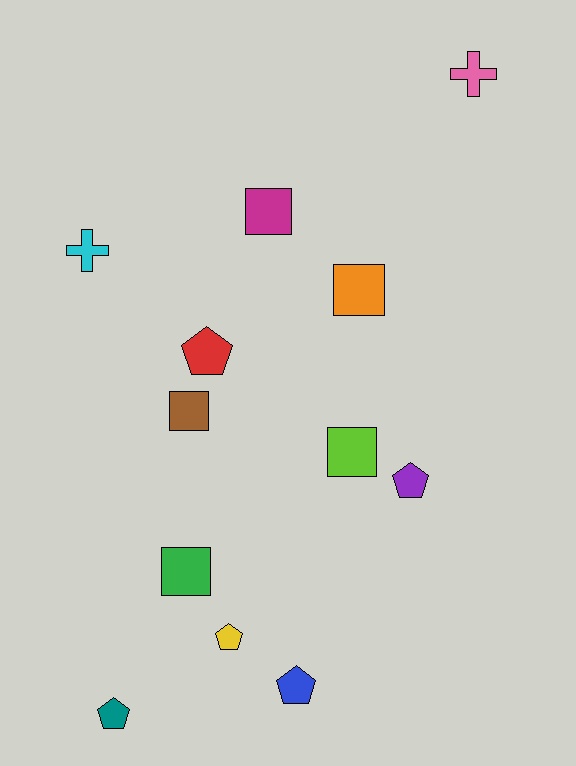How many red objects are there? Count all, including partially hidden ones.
There is 1 red object.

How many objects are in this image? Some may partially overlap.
There are 12 objects.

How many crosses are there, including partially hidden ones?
There are 2 crosses.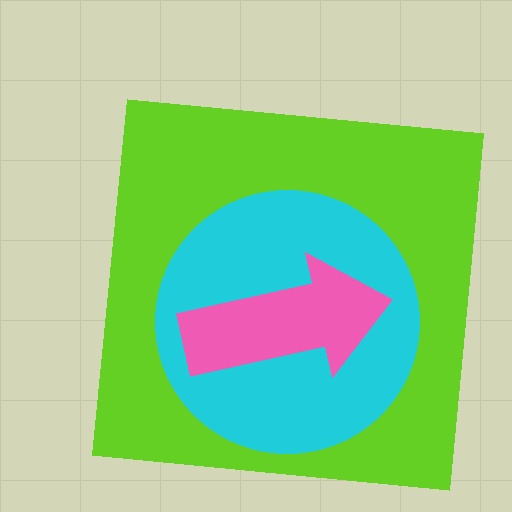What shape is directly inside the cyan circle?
The pink arrow.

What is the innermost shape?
The pink arrow.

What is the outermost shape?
The lime square.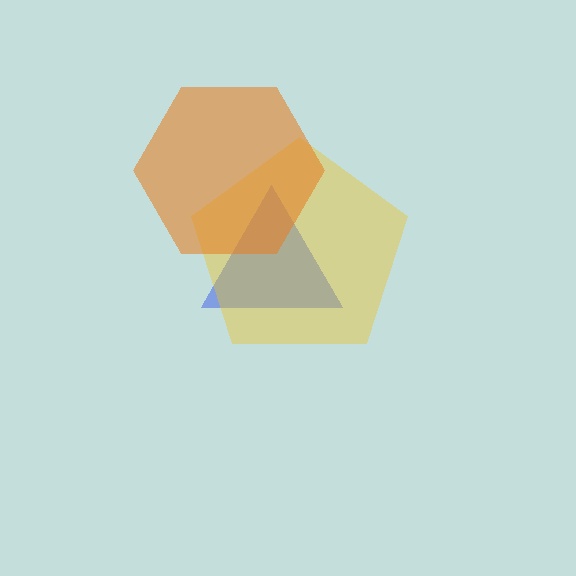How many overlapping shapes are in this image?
There are 3 overlapping shapes in the image.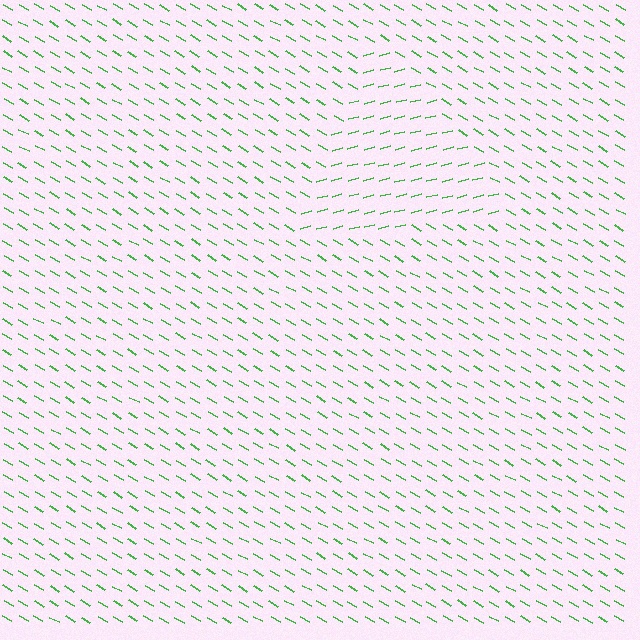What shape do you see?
I see a triangle.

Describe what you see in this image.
The image is filled with small green line segments. A triangle region in the image has lines oriented differently from the surrounding lines, creating a visible texture boundary.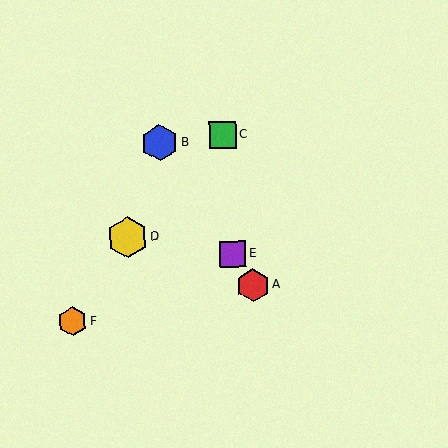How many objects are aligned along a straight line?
3 objects (A, B, E) are aligned along a straight line.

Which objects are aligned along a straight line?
Objects A, B, E are aligned along a straight line.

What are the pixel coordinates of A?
Object A is at (253, 285).